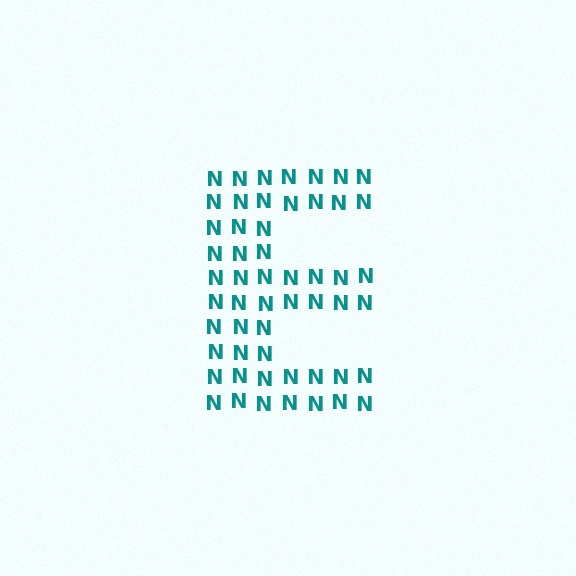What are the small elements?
The small elements are letter N's.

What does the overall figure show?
The overall figure shows the letter E.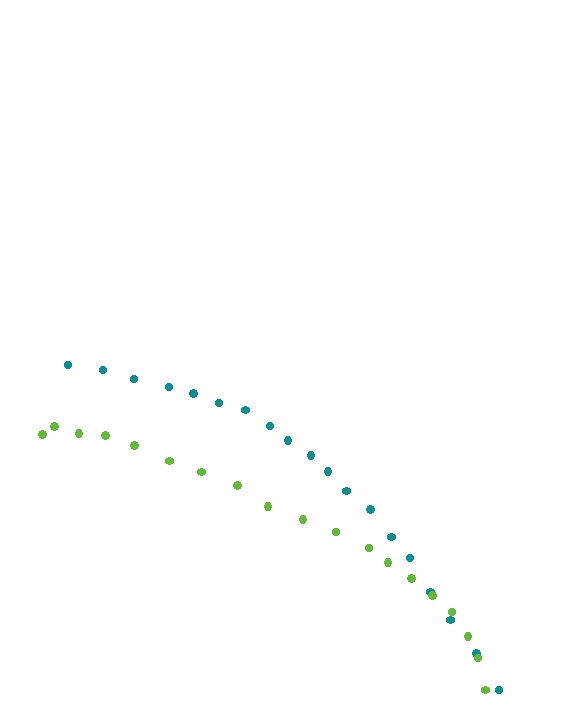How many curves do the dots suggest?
There are 2 distinct paths.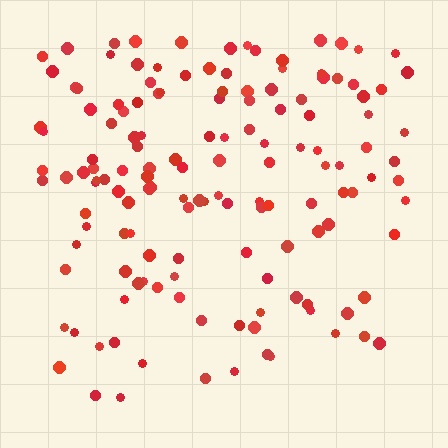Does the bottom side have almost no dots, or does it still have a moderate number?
Still a moderate number, just noticeably fewer than the top.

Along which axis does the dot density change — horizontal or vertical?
Vertical.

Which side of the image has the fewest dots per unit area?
The bottom.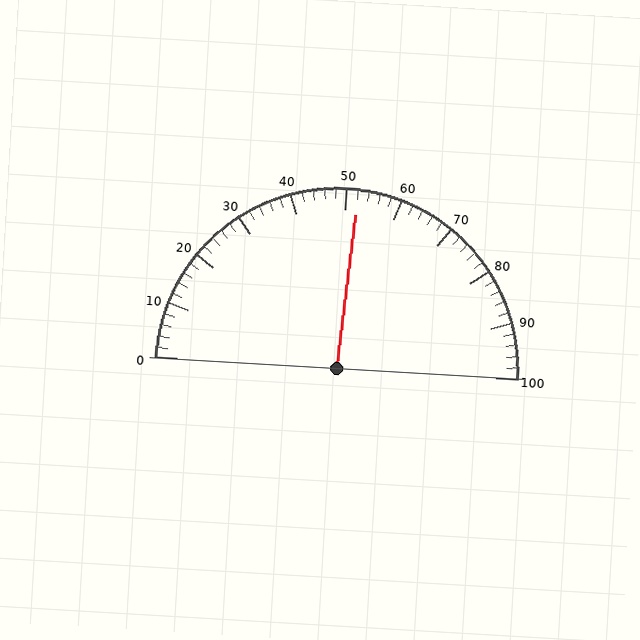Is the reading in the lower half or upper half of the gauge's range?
The reading is in the upper half of the range (0 to 100).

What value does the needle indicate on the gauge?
The needle indicates approximately 52.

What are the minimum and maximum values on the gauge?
The gauge ranges from 0 to 100.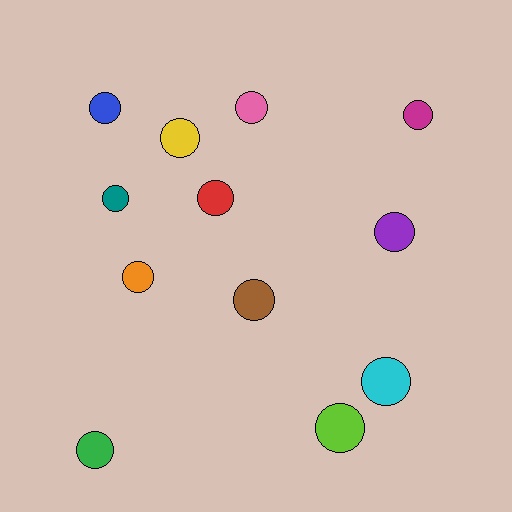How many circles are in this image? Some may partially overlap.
There are 12 circles.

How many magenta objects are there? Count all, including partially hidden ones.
There is 1 magenta object.